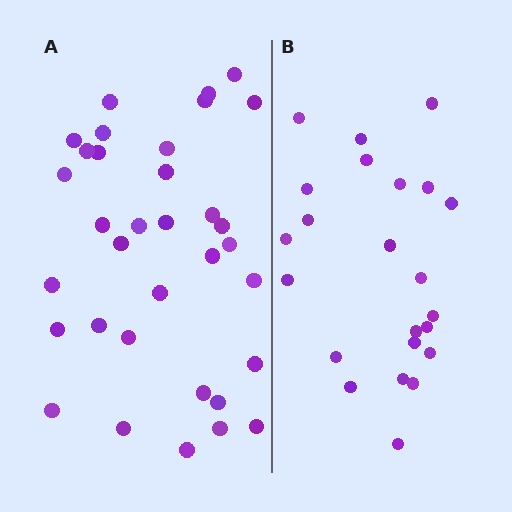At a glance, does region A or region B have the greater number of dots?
Region A (the left region) has more dots.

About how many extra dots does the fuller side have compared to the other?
Region A has roughly 12 or so more dots than region B.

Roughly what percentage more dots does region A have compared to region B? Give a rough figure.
About 50% more.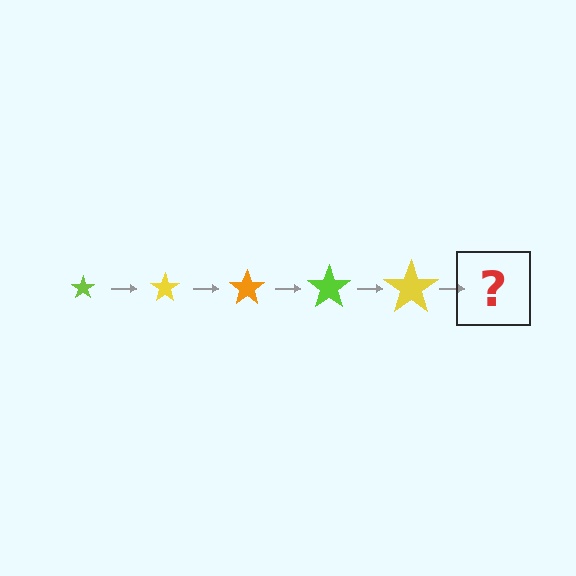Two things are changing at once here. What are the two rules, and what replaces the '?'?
The two rules are that the star grows larger each step and the color cycles through lime, yellow, and orange. The '?' should be an orange star, larger than the previous one.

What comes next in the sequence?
The next element should be an orange star, larger than the previous one.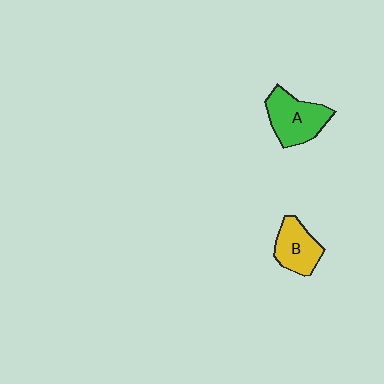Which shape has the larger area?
Shape A (green).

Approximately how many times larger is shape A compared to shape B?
Approximately 1.3 times.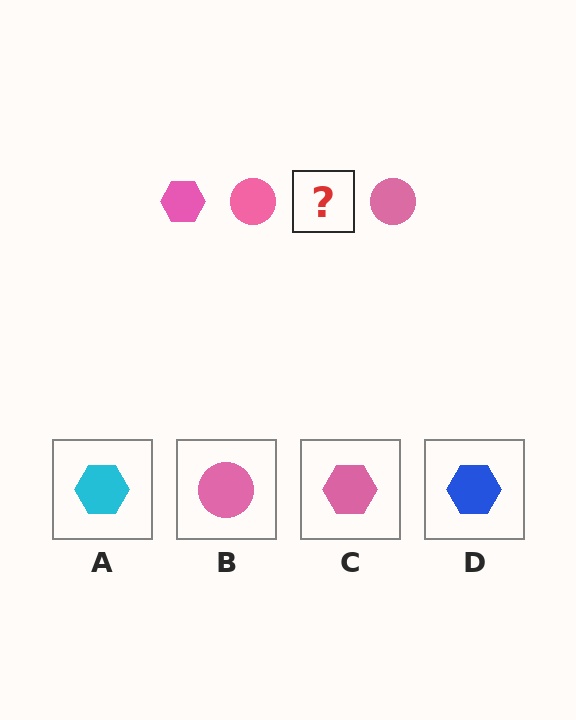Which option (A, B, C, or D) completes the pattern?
C.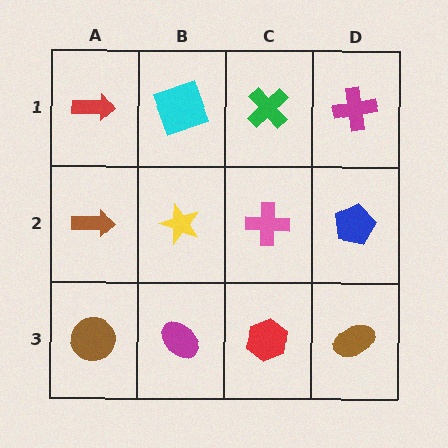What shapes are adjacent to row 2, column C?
A green cross (row 1, column C), a red hexagon (row 3, column C), a yellow star (row 2, column B), a blue pentagon (row 2, column D).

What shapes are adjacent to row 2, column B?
A cyan square (row 1, column B), a magenta ellipse (row 3, column B), a brown arrow (row 2, column A), a pink cross (row 2, column C).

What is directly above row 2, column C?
A green cross.